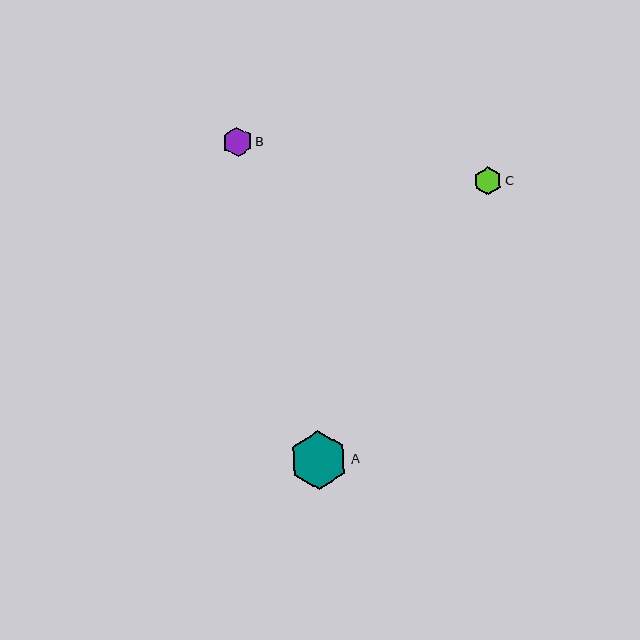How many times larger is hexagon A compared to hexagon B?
Hexagon A is approximately 2.0 times the size of hexagon B.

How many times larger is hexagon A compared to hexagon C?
Hexagon A is approximately 2.0 times the size of hexagon C.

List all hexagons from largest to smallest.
From largest to smallest: A, B, C.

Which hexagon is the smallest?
Hexagon C is the smallest with a size of approximately 29 pixels.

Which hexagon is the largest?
Hexagon A is the largest with a size of approximately 59 pixels.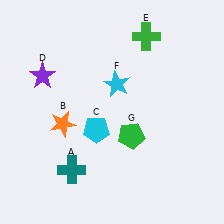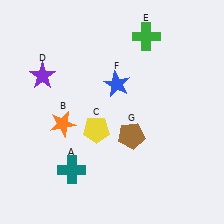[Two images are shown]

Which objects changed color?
C changed from cyan to yellow. F changed from cyan to blue. G changed from green to brown.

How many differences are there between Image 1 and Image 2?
There are 3 differences between the two images.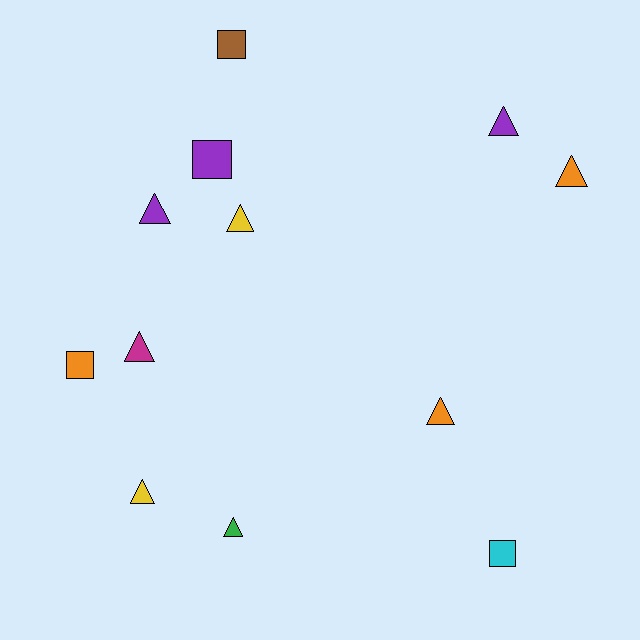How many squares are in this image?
There are 4 squares.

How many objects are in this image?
There are 12 objects.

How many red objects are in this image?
There are no red objects.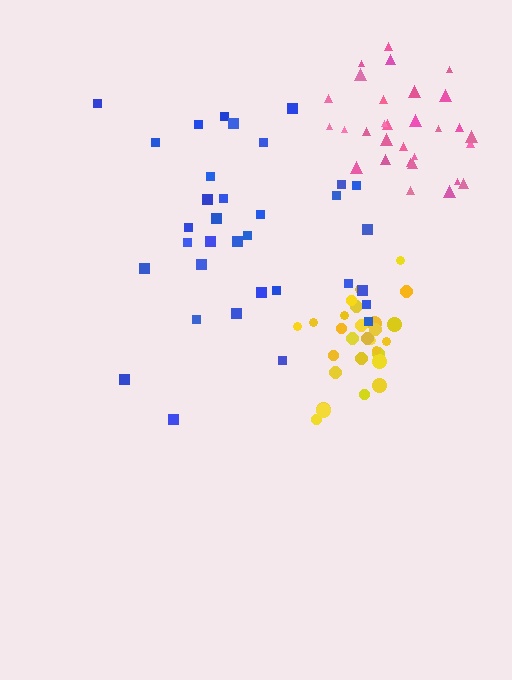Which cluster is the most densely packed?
Yellow.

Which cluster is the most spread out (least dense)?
Blue.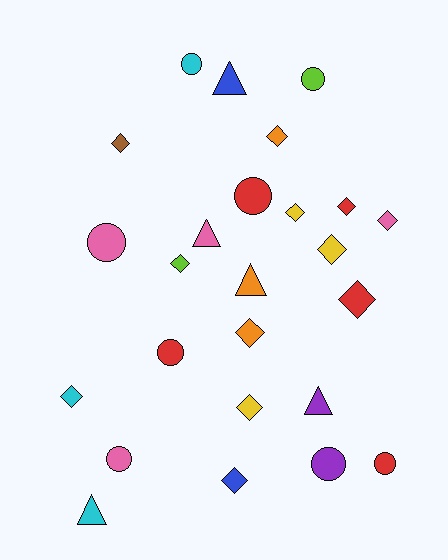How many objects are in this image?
There are 25 objects.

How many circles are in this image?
There are 8 circles.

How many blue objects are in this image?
There are 2 blue objects.